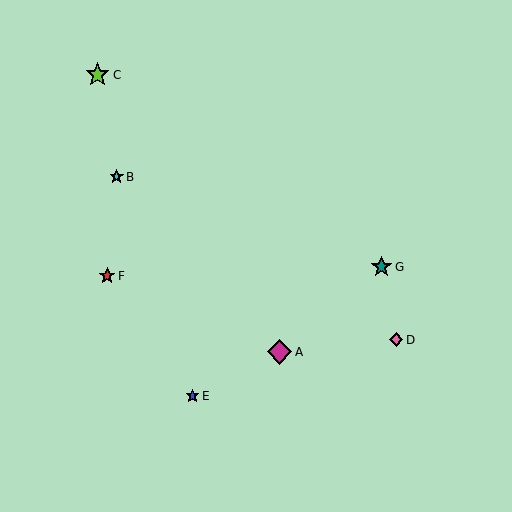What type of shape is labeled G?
Shape G is a teal star.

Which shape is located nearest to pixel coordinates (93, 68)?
The lime star (labeled C) at (98, 75) is nearest to that location.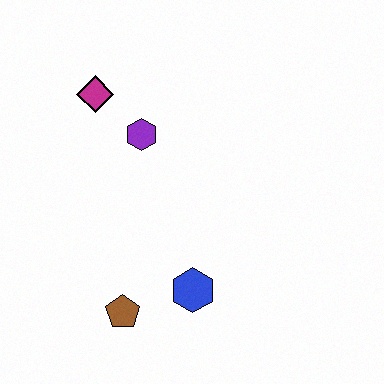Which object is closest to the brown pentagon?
The blue hexagon is closest to the brown pentagon.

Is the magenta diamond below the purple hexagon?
No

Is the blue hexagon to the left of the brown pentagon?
No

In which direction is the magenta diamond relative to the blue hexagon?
The magenta diamond is above the blue hexagon.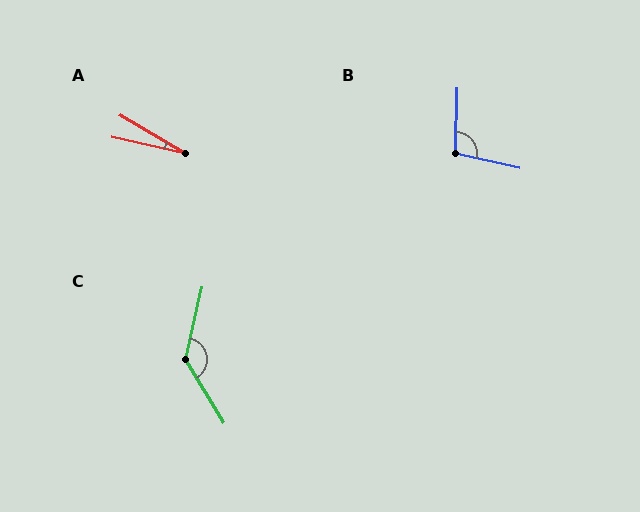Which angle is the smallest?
A, at approximately 18 degrees.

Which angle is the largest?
C, at approximately 136 degrees.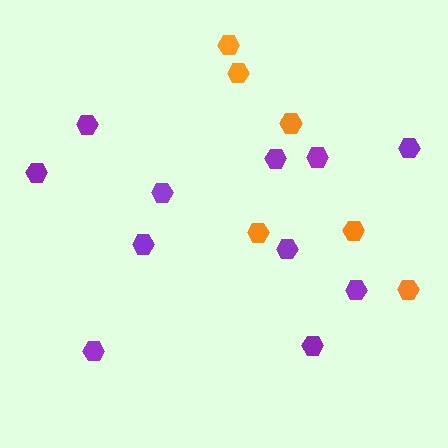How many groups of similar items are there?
There are 2 groups: one group of orange hexagons (6) and one group of purple hexagons (11).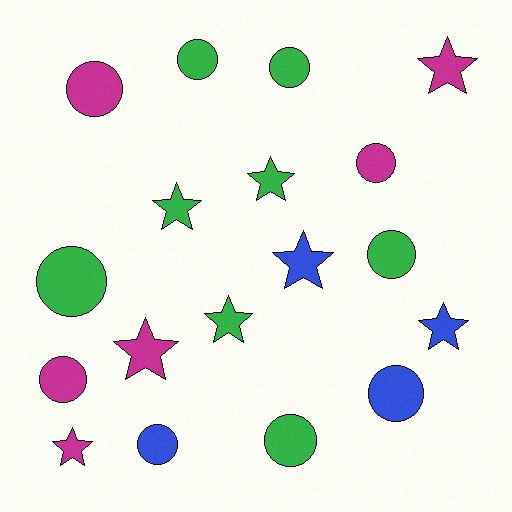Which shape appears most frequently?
Circle, with 10 objects.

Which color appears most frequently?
Green, with 8 objects.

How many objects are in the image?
There are 18 objects.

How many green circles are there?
There are 5 green circles.